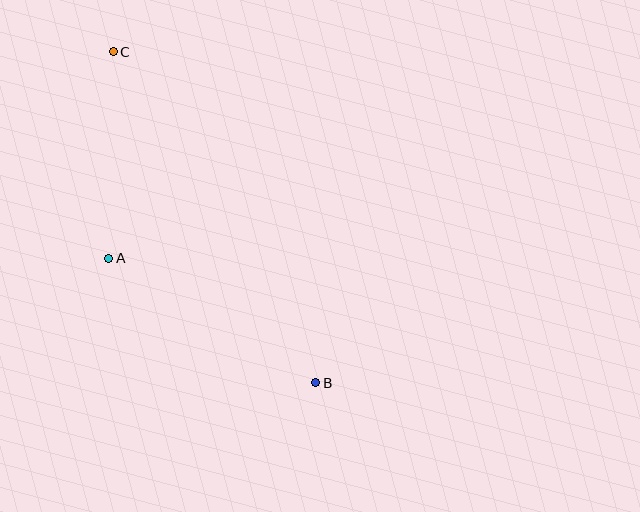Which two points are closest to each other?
Points A and C are closest to each other.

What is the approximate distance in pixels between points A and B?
The distance between A and B is approximately 242 pixels.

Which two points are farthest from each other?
Points B and C are farthest from each other.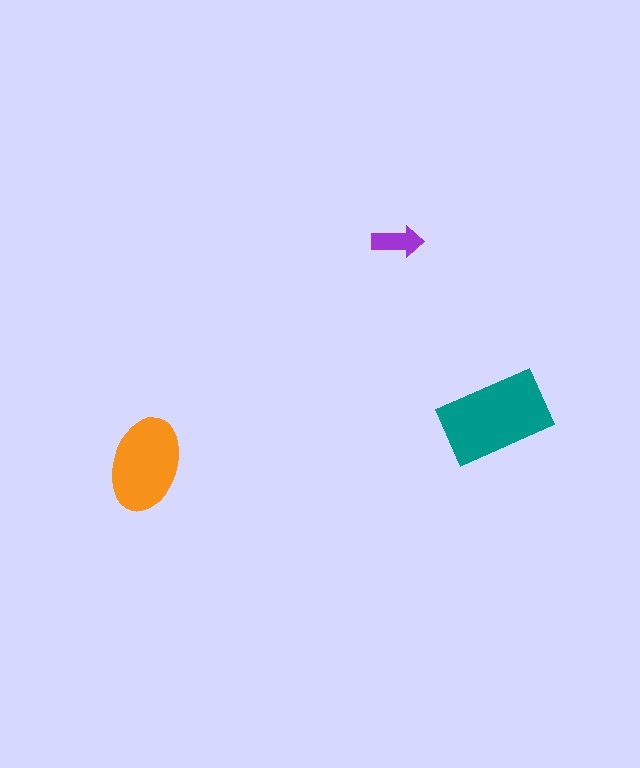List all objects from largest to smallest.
The teal rectangle, the orange ellipse, the purple arrow.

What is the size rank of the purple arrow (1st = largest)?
3rd.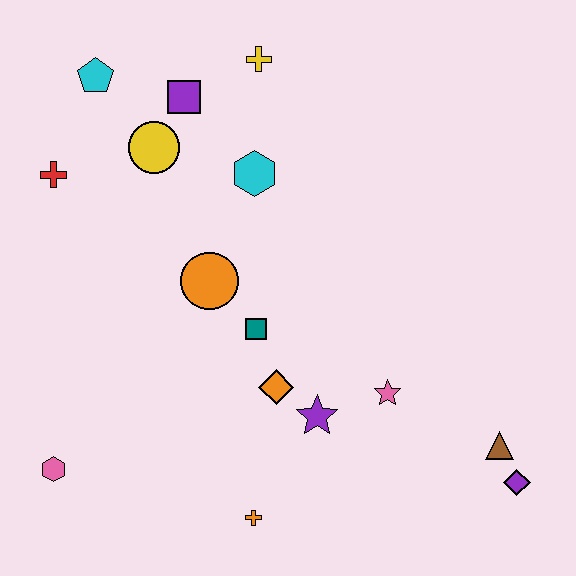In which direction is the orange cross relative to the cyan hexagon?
The orange cross is below the cyan hexagon.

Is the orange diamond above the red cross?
No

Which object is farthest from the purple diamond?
The cyan pentagon is farthest from the purple diamond.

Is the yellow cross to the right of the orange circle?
Yes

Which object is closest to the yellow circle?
The purple square is closest to the yellow circle.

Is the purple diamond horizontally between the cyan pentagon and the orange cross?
No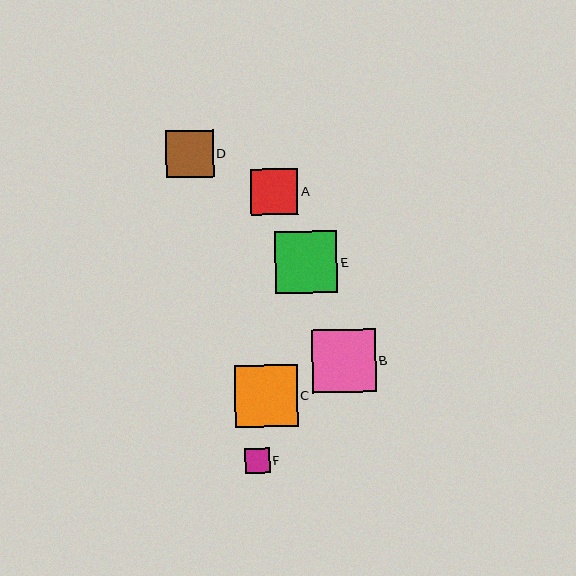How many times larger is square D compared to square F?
Square D is approximately 1.9 times the size of square F.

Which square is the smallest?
Square F is the smallest with a size of approximately 25 pixels.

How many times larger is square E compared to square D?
Square E is approximately 1.3 times the size of square D.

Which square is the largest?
Square B is the largest with a size of approximately 63 pixels.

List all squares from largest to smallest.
From largest to smallest: B, C, E, D, A, F.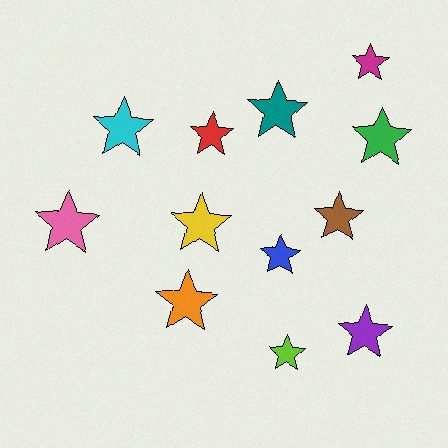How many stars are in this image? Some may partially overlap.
There are 12 stars.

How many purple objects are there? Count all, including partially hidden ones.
There is 1 purple object.